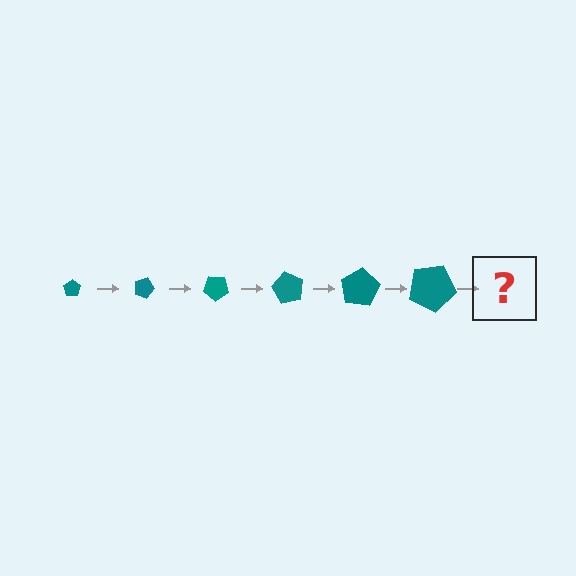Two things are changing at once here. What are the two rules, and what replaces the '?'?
The two rules are that the pentagon grows larger each step and it rotates 20 degrees each step. The '?' should be a pentagon, larger than the previous one and rotated 120 degrees from the start.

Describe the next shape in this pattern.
It should be a pentagon, larger than the previous one and rotated 120 degrees from the start.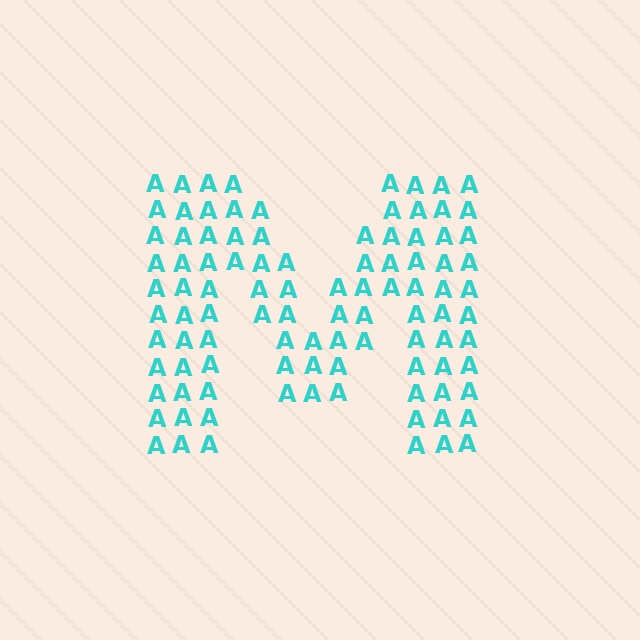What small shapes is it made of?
It is made of small letter A's.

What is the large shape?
The large shape is the letter M.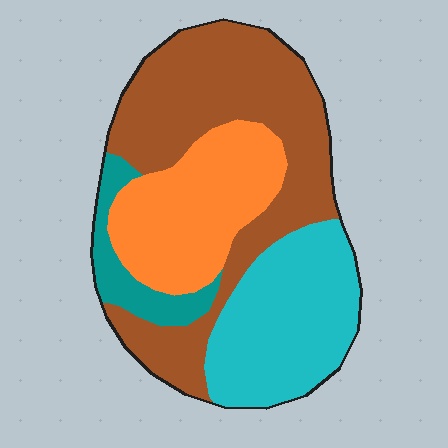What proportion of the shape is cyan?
Cyan covers 26% of the shape.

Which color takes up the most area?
Brown, at roughly 40%.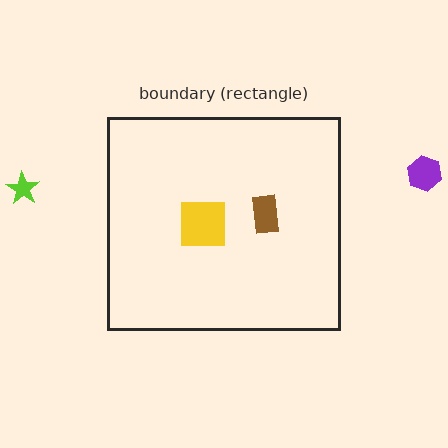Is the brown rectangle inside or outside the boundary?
Inside.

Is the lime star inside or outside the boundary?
Outside.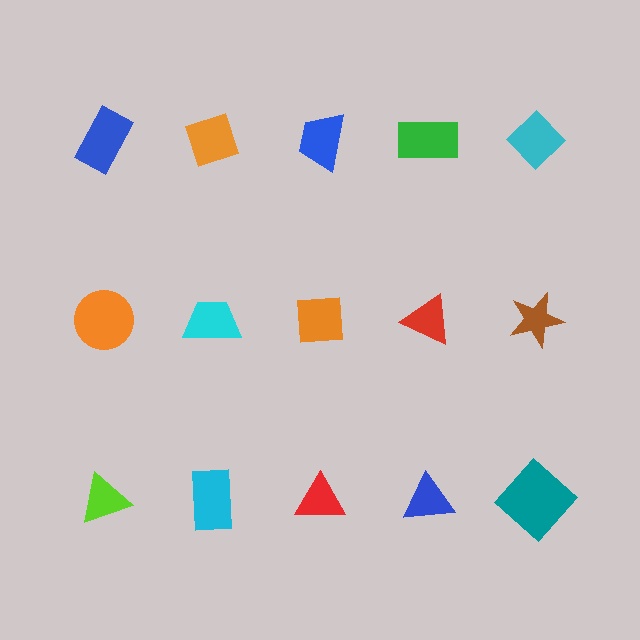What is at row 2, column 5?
A brown star.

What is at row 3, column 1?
A lime triangle.